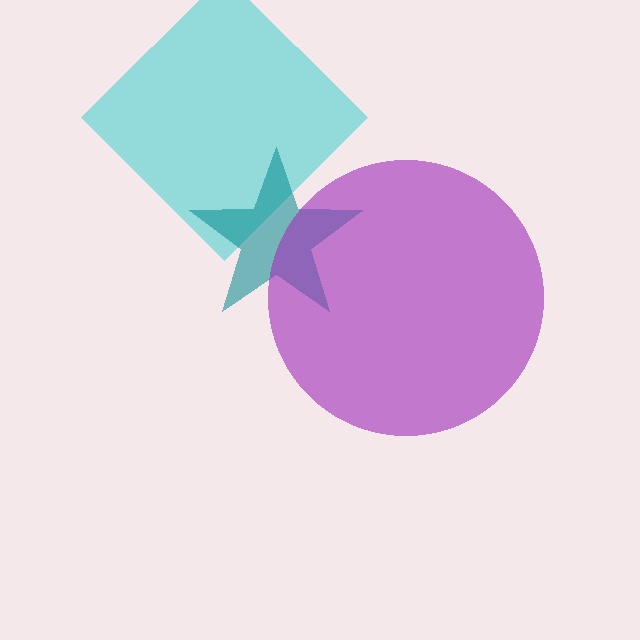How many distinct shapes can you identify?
There are 3 distinct shapes: a cyan diamond, a teal star, a purple circle.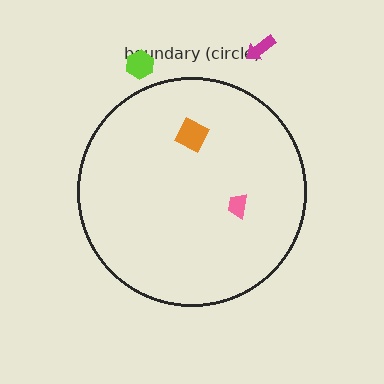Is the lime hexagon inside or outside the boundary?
Outside.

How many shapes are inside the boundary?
2 inside, 2 outside.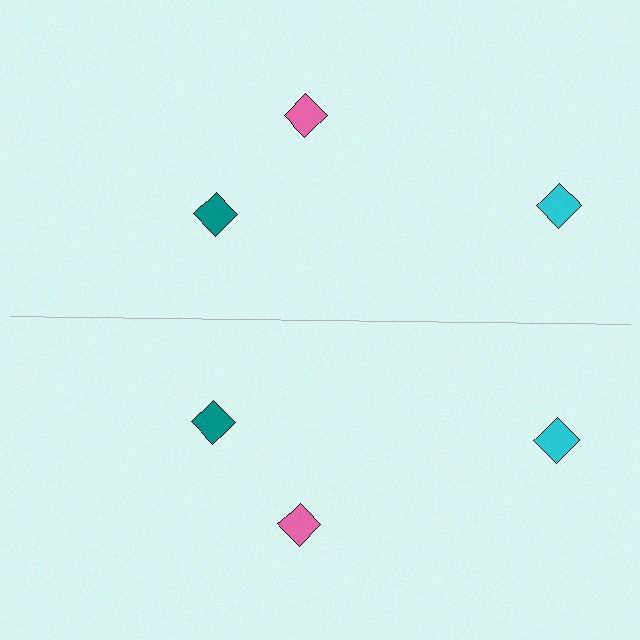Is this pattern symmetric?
Yes, this pattern has bilateral (reflection) symmetry.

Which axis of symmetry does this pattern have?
The pattern has a horizontal axis of symmetry running through the center of the image.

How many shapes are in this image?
There are 6 shapes in this image.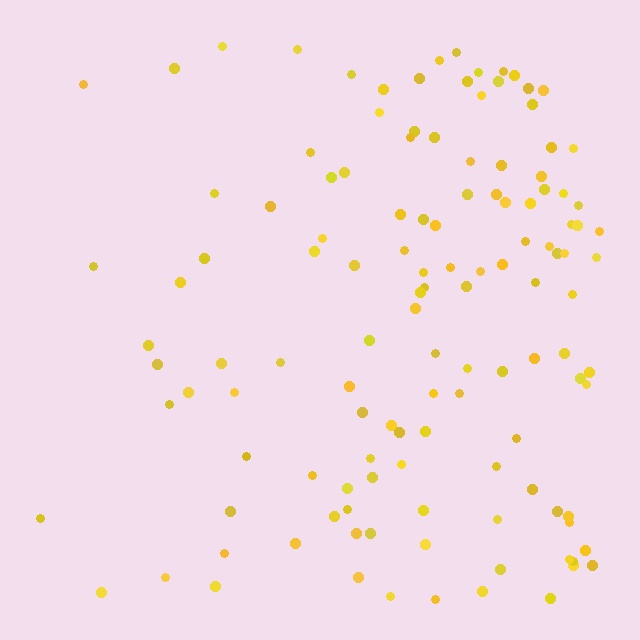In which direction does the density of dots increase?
From left to right, with the right side densest.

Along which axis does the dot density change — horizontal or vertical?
Horizontal.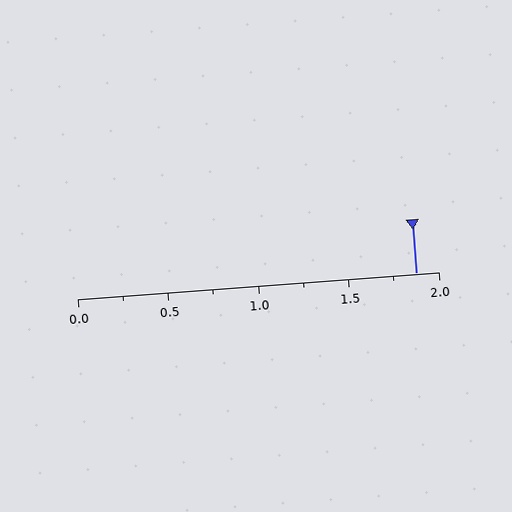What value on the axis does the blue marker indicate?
The marker indicates approximately 1.88.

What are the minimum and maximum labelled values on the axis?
The axis runs from 0.0 to 2.0.